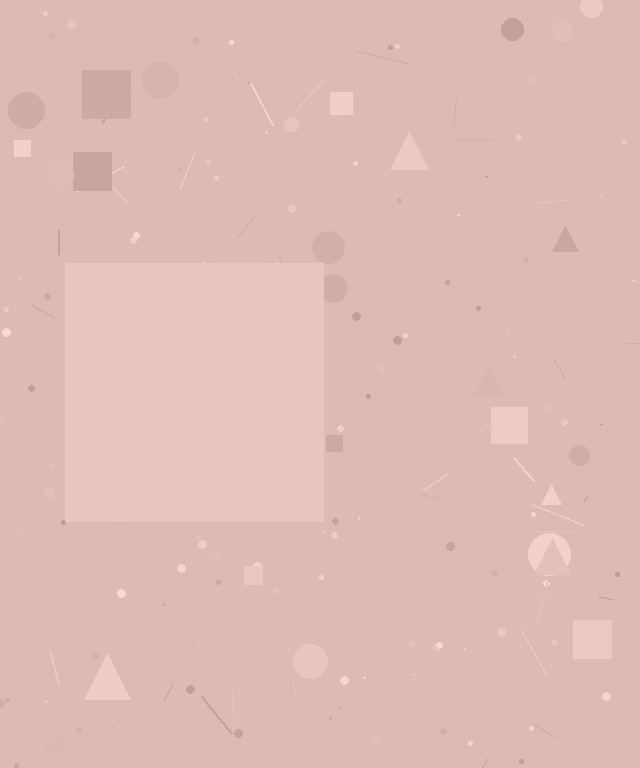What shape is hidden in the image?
A square is hidden in the image.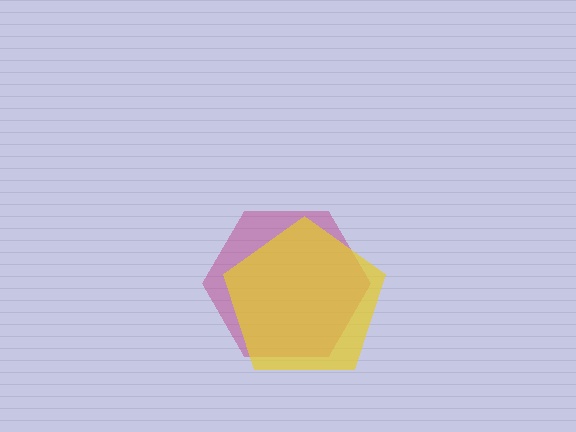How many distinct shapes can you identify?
There are 2 distinct shapes: a magenta hexagon, a yellow pentagon.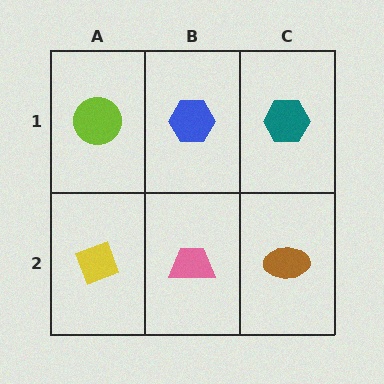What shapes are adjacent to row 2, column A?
A lime circle (row 1, column A), a pink trapezoid (row 2, column B).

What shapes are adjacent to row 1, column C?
A brown ellipse (row 2, column C), a blue hexagon (row 1, column B).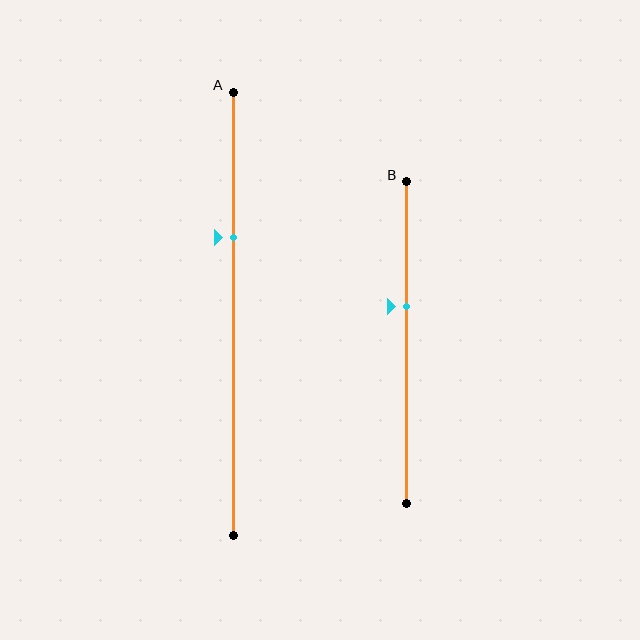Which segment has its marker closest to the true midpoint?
Segment B has its marker closest to the true midpoint.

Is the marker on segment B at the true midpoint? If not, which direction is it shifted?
No, the marker on segment B is shifted upward by about 11% of the segment length.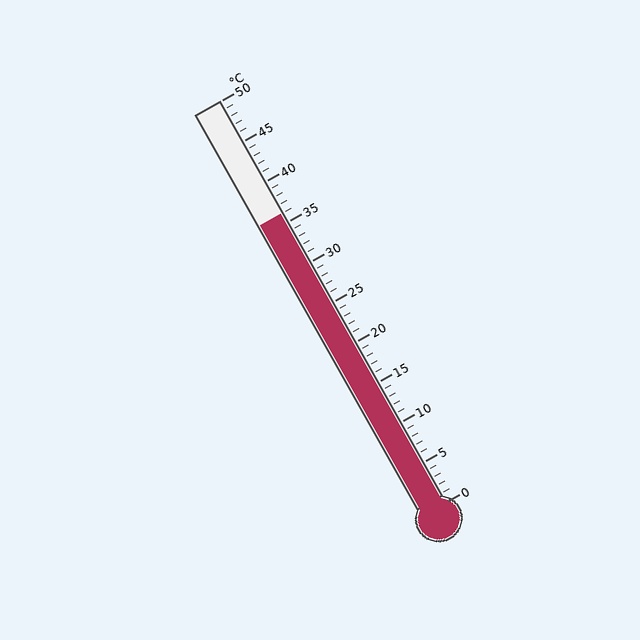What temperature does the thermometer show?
The thermometer shows approximately 36°C.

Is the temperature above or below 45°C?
The temperature is below 45°C.